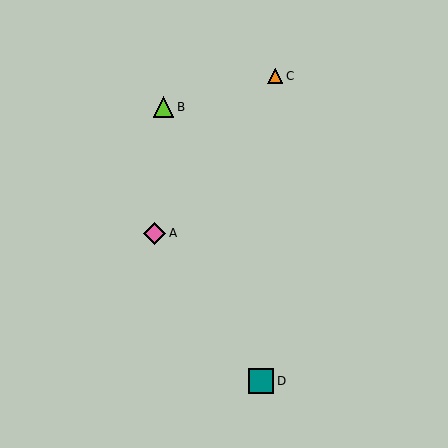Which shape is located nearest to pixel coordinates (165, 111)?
The lime triangle (labeled B) at (164, 107) is nearest to that location.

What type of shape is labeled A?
Shape A is a pink diamond.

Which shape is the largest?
The teal square (labeled D) is the largest.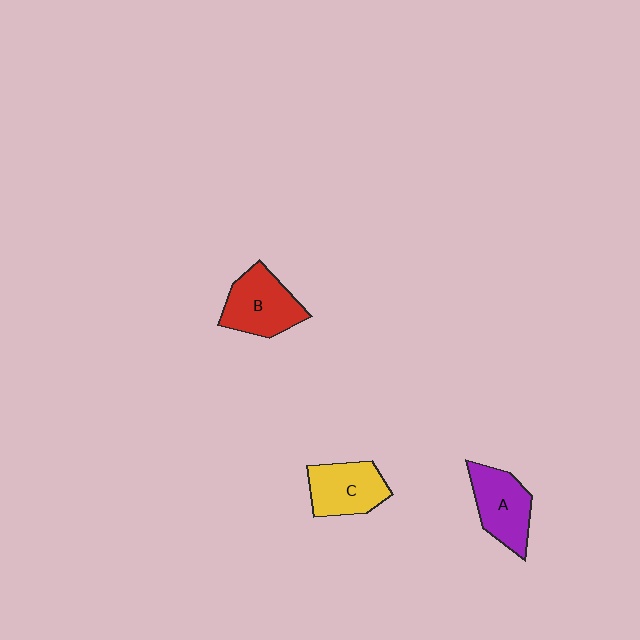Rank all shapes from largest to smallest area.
From largest to smallest: B (red), A (purple), C (yellow).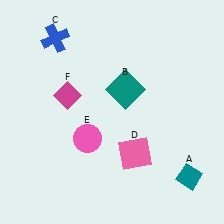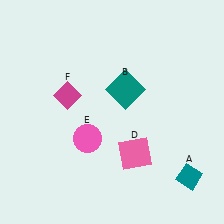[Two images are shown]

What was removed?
The blue cross (C) was removed in Image 2.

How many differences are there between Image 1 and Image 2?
There is 1 difference between the two images.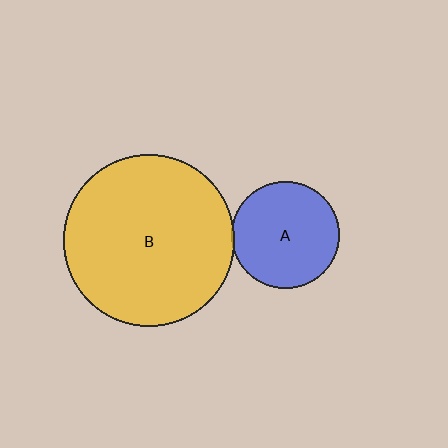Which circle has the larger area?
Circle B (yellow).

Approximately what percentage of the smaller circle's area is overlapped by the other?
Approximately 5%.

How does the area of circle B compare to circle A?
Approximately 2.6 times.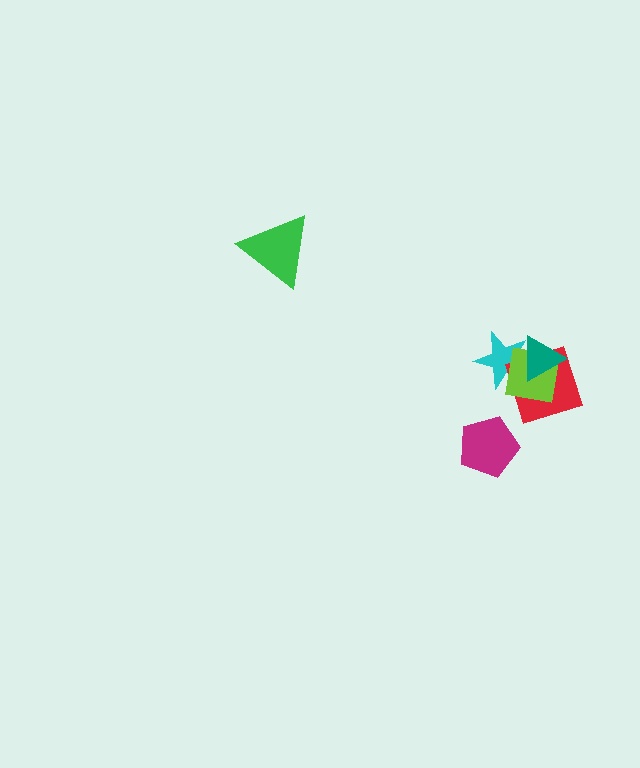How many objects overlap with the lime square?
3 objects overlap with the lime square.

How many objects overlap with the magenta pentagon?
0 objects overlap with the magenta pentagon.